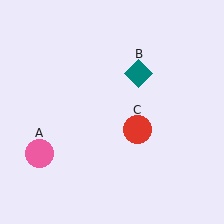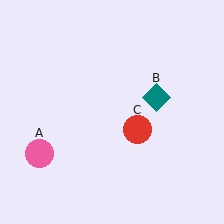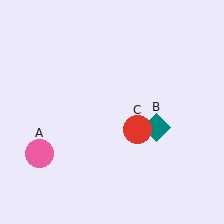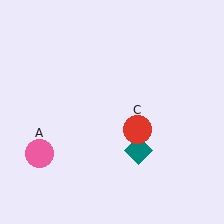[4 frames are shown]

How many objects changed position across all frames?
1 object changed position: teal diamond (object B).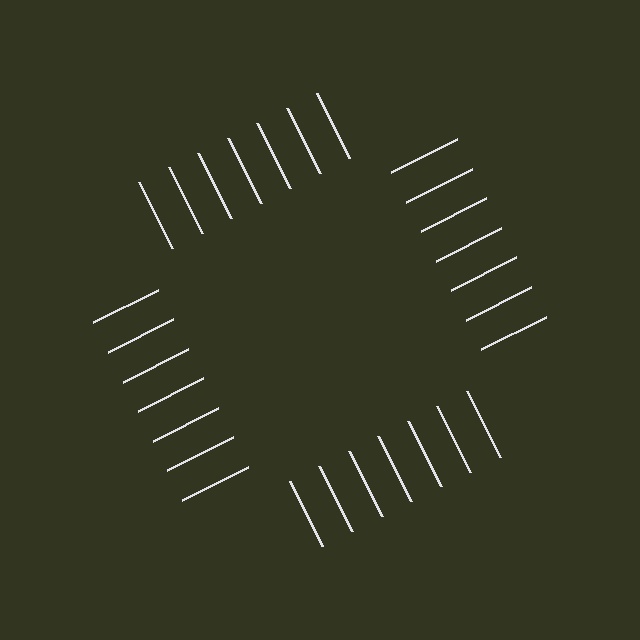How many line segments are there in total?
28 — 7 along each of the 4 edges.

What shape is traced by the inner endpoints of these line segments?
An illusory square — the line segments terminate on its edges but no continuous stroke is drawn.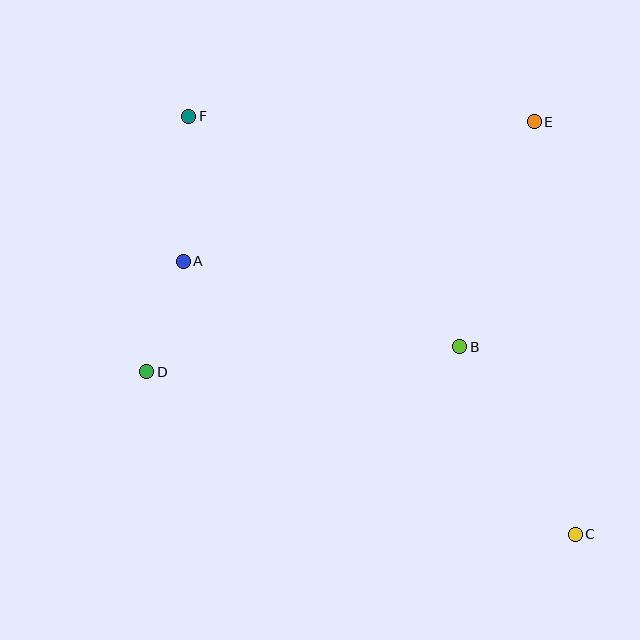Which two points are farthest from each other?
Points C and F are farthest from each other.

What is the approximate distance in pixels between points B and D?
The distance between B and D is approximately 314 pixels.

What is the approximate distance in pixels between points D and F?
The distance between D and F is approximately 259 pixels.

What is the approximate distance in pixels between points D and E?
The distance between D and E is approximately 461 pixels.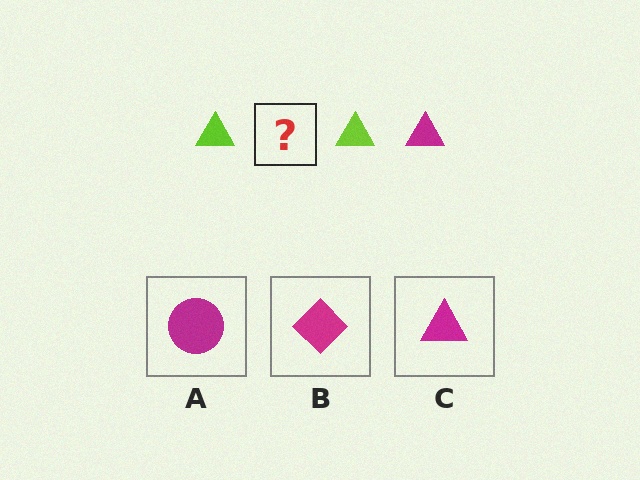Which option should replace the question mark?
Option C.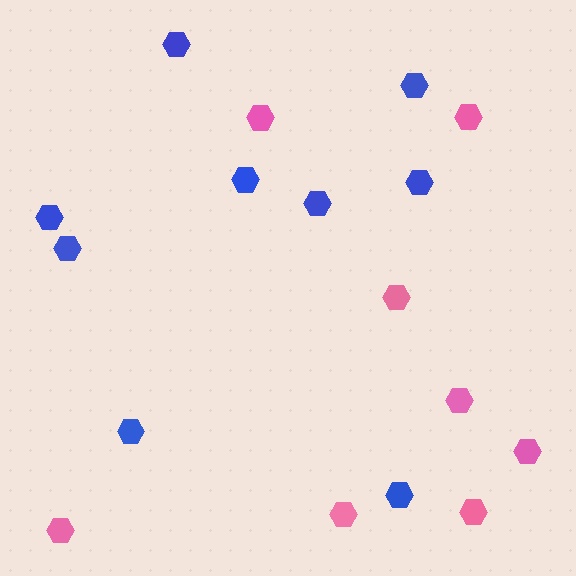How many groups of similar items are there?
There are 2 groups: one group of blue hexagons (9) and one group of pink hexagons (8).